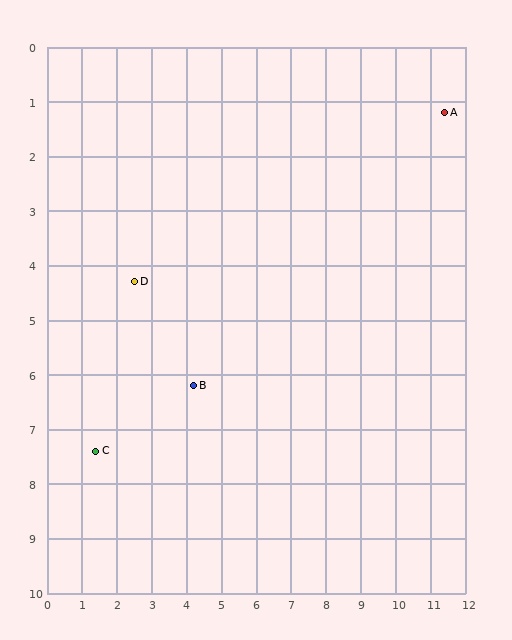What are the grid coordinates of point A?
Point A is at approximately (11.4, 1.2).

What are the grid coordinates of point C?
Point C is at approximately (1.4, 7.4).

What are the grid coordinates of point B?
Point B is at approximately (4.2, 6.2).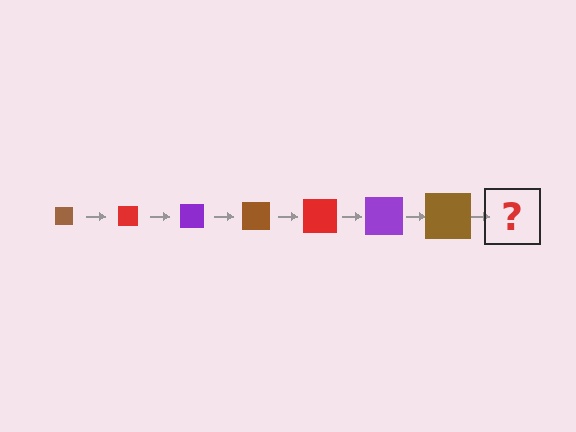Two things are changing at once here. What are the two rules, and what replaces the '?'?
The two rules are that the square grows larger each step and the color cycles through brown, red, and purple. The '?' should be a red square, larger than the previous one.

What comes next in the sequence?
The next element should be a red square, larger than the previous one.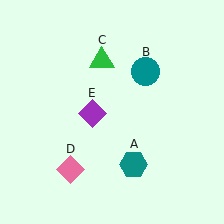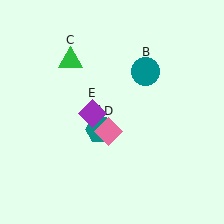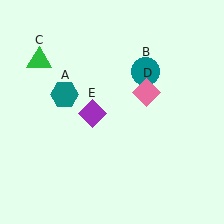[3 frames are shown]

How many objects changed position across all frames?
3 objects changed position: teal hexagon (object A), green triangle (object C), pink diamond (object D).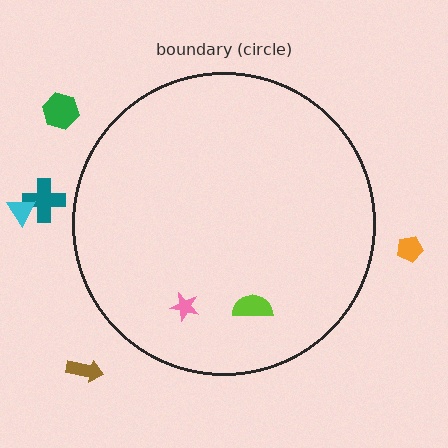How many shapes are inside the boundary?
2 inside, 5 outside.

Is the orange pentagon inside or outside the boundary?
Outside.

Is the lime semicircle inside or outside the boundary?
Inside.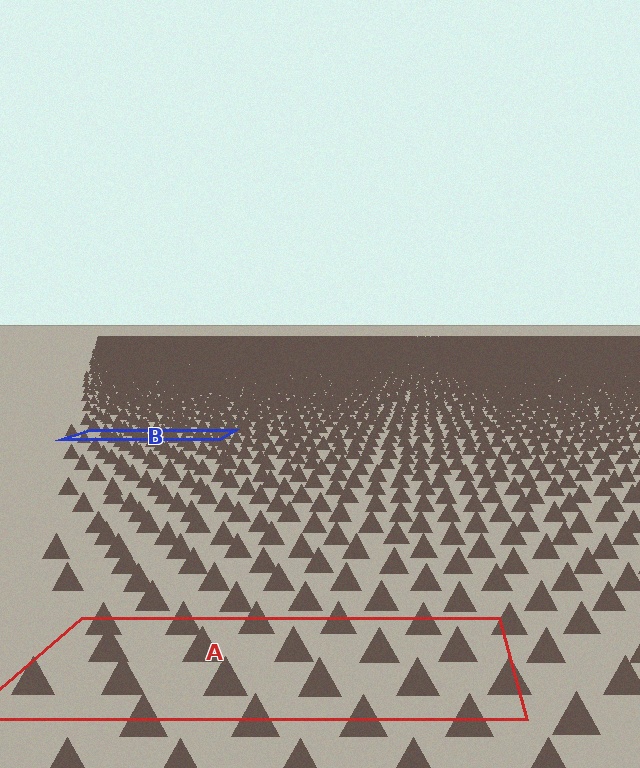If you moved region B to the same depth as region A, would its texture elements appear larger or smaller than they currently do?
They would appear larger. At a closer depth, the same texture elements are projected at a bigger on-screen size.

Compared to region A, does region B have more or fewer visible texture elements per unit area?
Region B has more texture elements per unit area — they are packed more densely because it is farther away.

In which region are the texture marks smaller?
The texture marks are smaller in region B, because it is farther away.